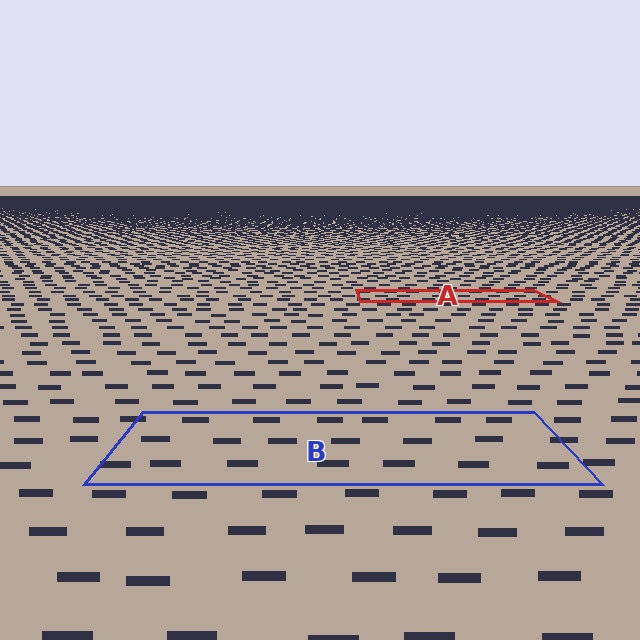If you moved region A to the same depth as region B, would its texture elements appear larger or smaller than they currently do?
They would appear larger. At a closer depth, the same texture elements are projected at a bigger on-screen size.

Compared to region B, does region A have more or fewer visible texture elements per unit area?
Region A has more texture elements per unit area — they are packed more densely because it is farther away.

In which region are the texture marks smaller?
The texture marks are smaller in region A, because it is farther away.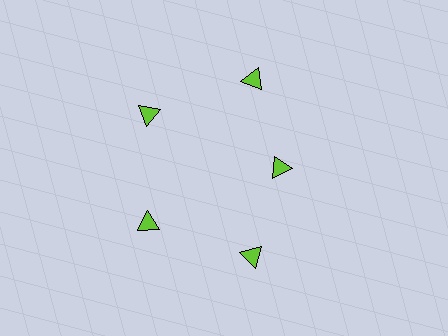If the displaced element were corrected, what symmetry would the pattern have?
It would have 5-fold rotational symmetry — the pattern would map onto itself every 72 degrees.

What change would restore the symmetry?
The symmetry would be restored by moving it outward, back onto the ring so that all 5 triangles sit at equal angles and equal distance from the center.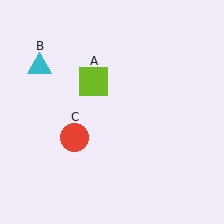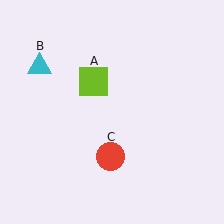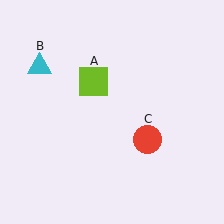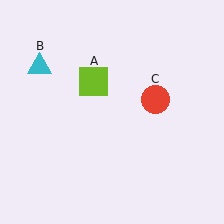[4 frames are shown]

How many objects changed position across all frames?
1 object changed position: red circle (object C).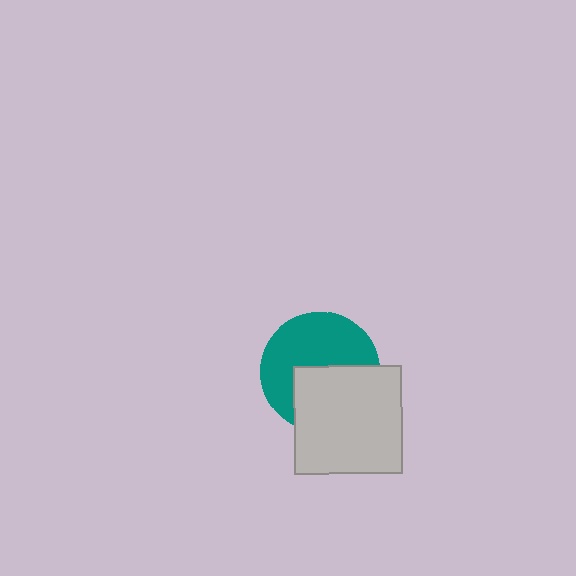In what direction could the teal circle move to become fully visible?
The teal circle could move up. That would shift it out from behind the light gray square entirely.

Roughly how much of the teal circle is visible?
About half of it is visible (roughly 56%).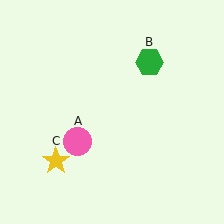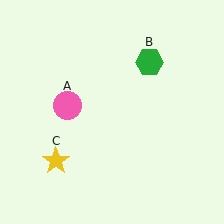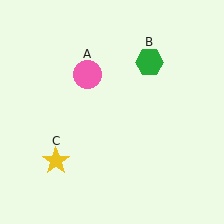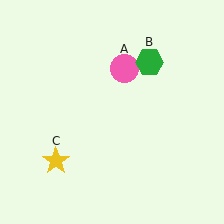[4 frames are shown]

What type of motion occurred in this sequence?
The pink circle (object A) rotated clockwise around the center of the scene.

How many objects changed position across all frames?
1 object changed position: pink circle (object A).